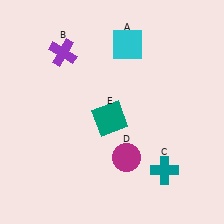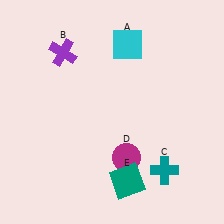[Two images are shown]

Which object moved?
The teal square (E) moved down.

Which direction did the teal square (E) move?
The teal square (E) moved down.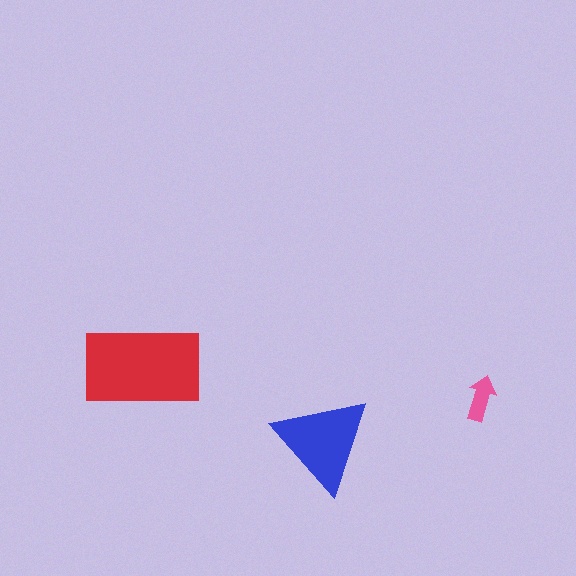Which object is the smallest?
The pink arrow.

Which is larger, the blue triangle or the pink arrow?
The blue triangle.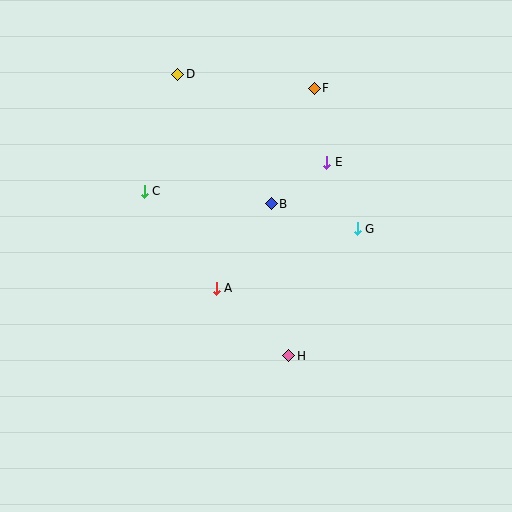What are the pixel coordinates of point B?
Point B is at (271, 204).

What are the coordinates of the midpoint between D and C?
The midpoint between D and C is at (161, 133).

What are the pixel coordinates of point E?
Point E is at (327, 162).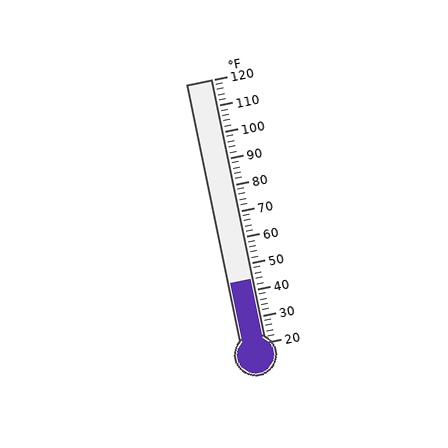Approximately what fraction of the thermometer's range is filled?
The thermometer is filled to approximately 25% of its range.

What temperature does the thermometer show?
The thermometer shows approximately 44°F.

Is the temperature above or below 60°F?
The temperature is below 60°F.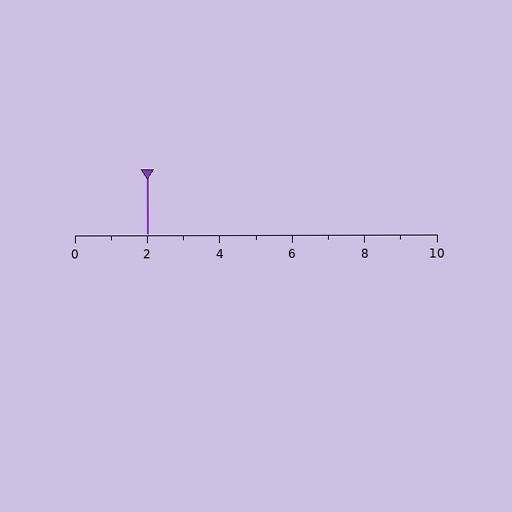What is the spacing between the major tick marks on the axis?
The major ticks are spaced 2 apart.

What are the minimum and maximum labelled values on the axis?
The axis runs from 0 to 10.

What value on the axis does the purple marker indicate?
The marker indicates approximately 2.